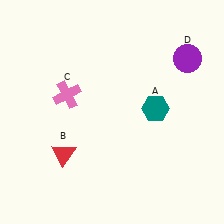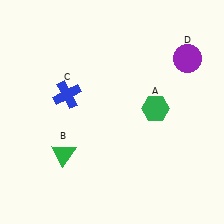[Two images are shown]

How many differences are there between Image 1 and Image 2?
There are 3 differences between the two images.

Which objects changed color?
A changed from teal to green. B changed from red to green. C changed from pink to blue.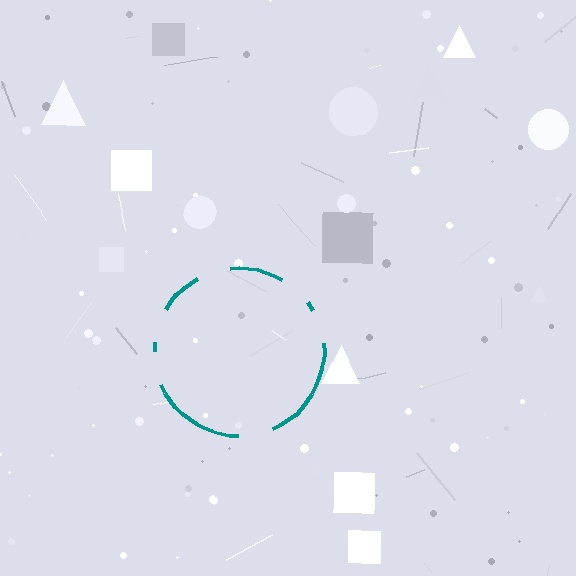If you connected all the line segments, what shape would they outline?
They would outline a circle.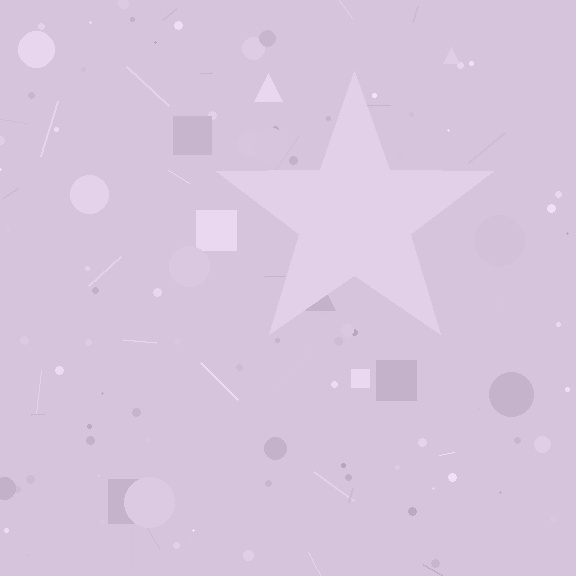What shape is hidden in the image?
A star is hidden in the image.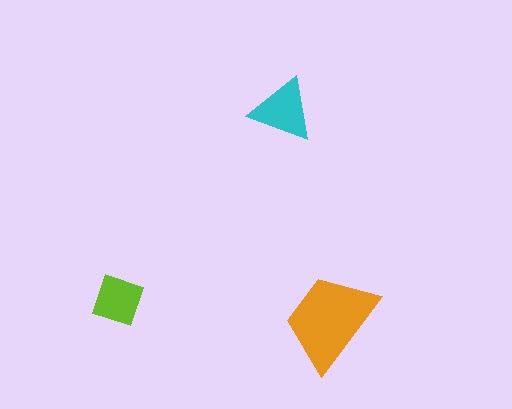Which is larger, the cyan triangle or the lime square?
The cyan triangle.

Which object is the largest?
The orange trapezoid.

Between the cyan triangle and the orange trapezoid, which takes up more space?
The orange trapezoid.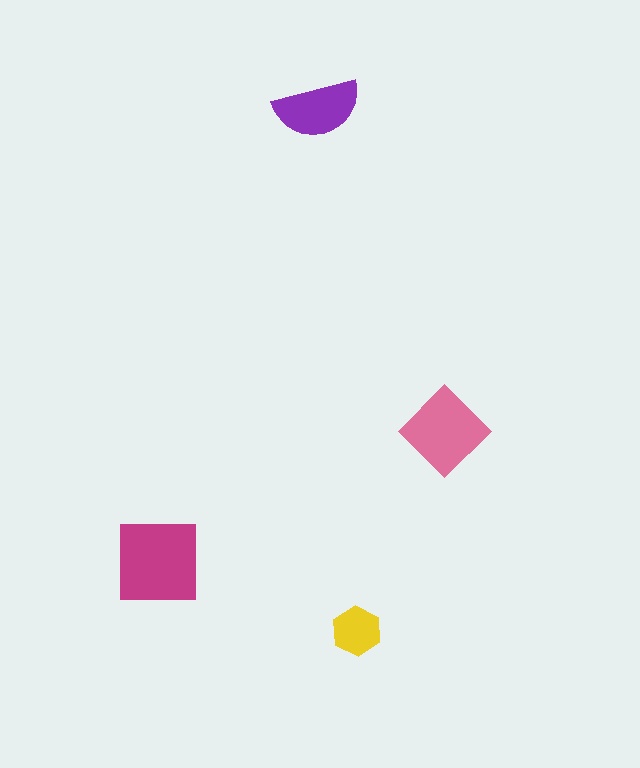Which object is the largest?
The magenta square.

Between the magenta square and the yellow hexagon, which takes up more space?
The magenta square.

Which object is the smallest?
The yellow hexagon.